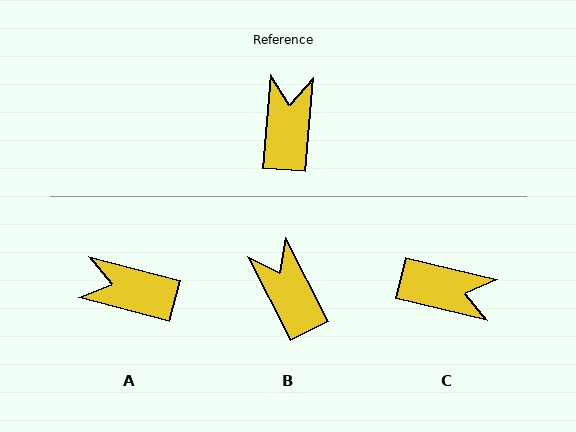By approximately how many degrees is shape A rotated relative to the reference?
Approximately 80 degrees counter-clockwise.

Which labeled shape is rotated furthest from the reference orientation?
C, about 99 degrees away.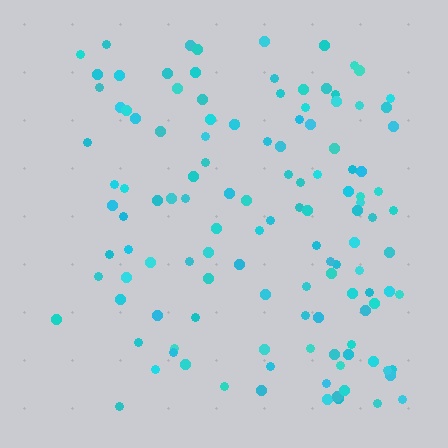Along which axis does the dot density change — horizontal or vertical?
Horizontal.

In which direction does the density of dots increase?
From left to right, with the right side densest.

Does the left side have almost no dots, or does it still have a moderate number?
Still a moderate number, just noticeably fewer than the right.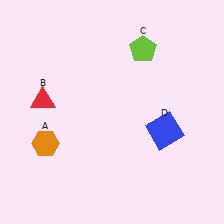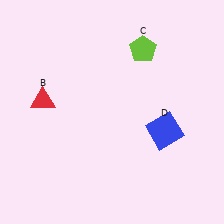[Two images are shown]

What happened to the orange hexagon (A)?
The orange hexagon (A) was removed in Image 2. It was in the bottom-left area of Image 1.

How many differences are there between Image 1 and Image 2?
There is 1 difference between the two images.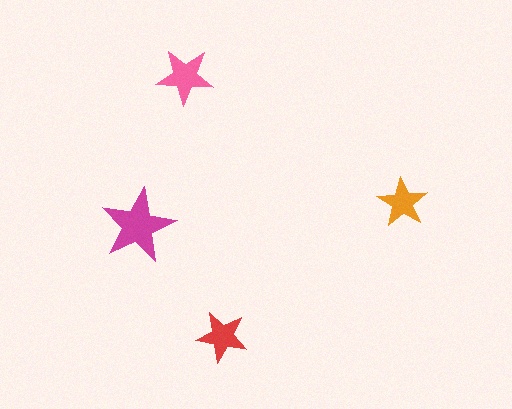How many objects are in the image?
There are 4 objects in the image.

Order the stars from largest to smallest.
the magenta one, the pink one, the red one, the orange one.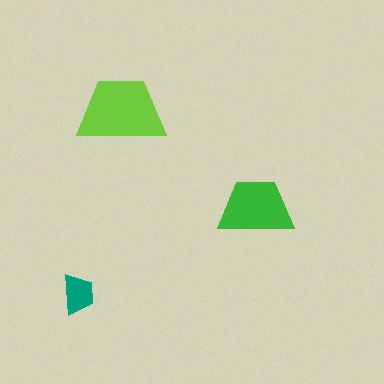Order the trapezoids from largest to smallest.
the lime one, the green one, the teal one.